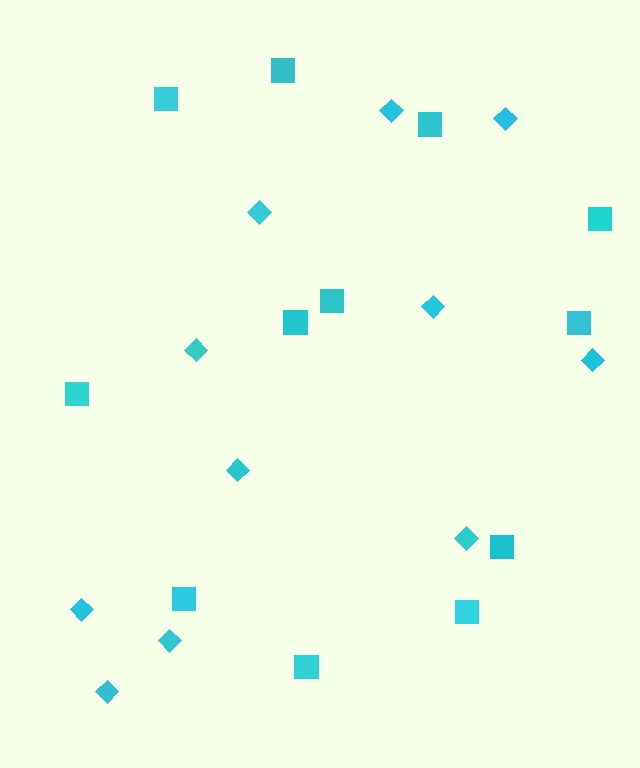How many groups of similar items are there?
There are 2 groups: one group of diamonds (11) and one group of squares (12).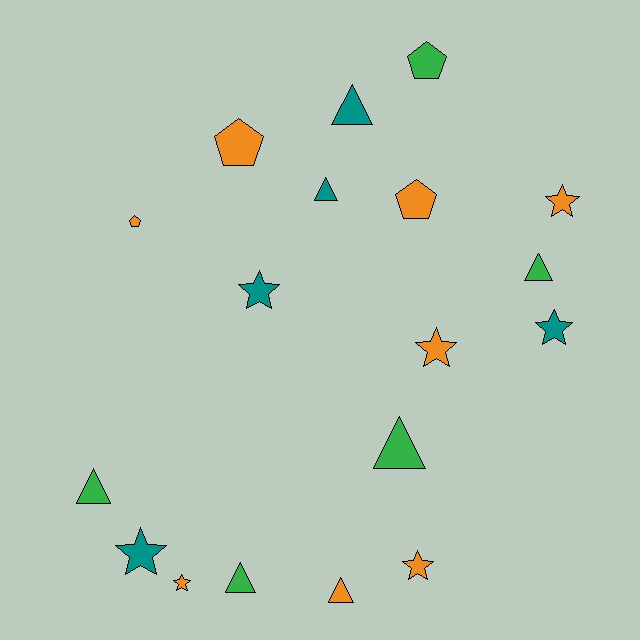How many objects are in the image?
There are 18 objects.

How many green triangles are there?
There are 4 green triangles.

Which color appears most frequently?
Orange, with 8 objects.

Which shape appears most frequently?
Star, with 7 objects.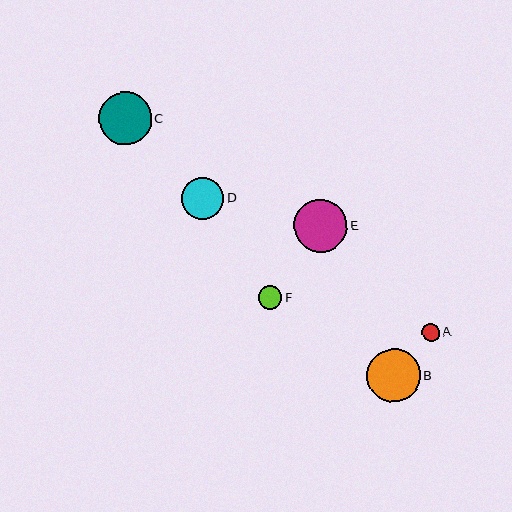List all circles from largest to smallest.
From largest to smallest: E, B, C, D, F, A.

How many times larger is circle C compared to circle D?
Circle C is approximately 1.2 times the size of circle D.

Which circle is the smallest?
Circle A is the smallest with a size of approximately 18 pixels.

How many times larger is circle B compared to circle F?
Circle B is approximately 2.2 times the size of circle F.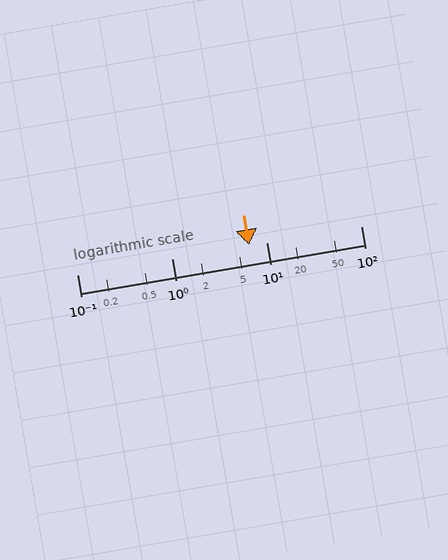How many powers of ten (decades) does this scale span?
The scale spans 3 decades, from 0.1 to 100.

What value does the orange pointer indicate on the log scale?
The pointer indicates approximately 6.5.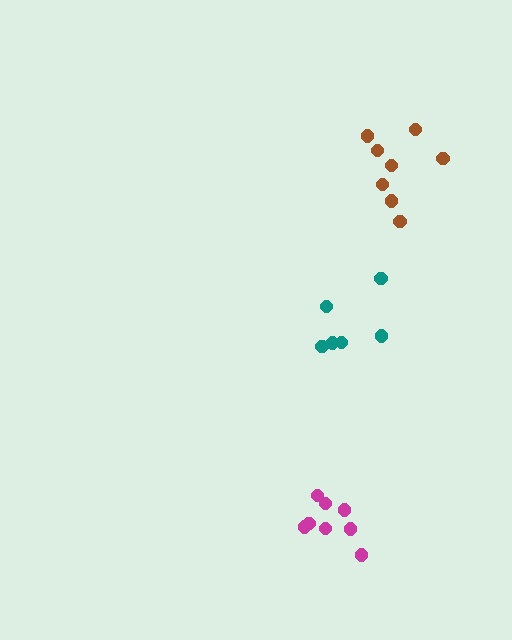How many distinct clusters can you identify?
There are 3 distinct clusters.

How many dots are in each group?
Group 1: 6 dots, Group 2: 8 dots, Group 3: 8 dots (22 total).